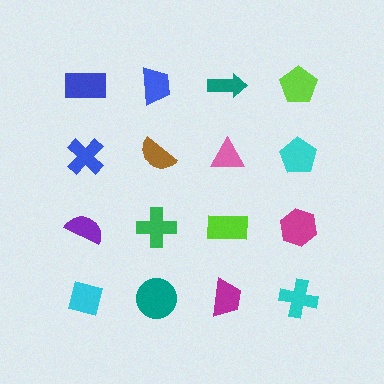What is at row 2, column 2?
A brown semicircle.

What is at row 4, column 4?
A cyan cross.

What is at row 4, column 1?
A cyan square.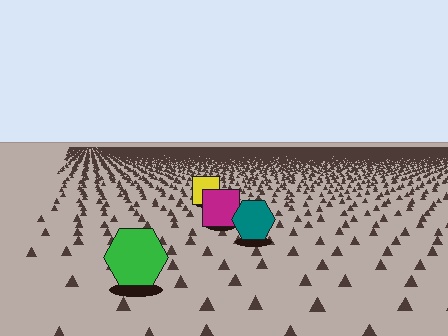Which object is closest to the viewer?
The green hexagon is closest. The texture marks near it are larger and more spread out.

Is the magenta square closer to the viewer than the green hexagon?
No. The green hexagon is closer — you can tell from the texture gradient: the ground texture is coarser near it.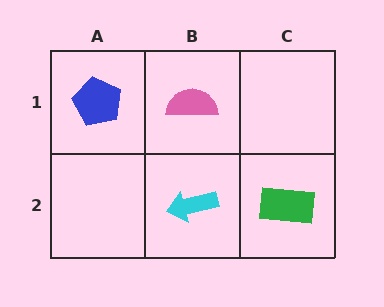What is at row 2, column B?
A cyan arrow.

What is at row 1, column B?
A pink semicircle.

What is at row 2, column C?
A green rectangle.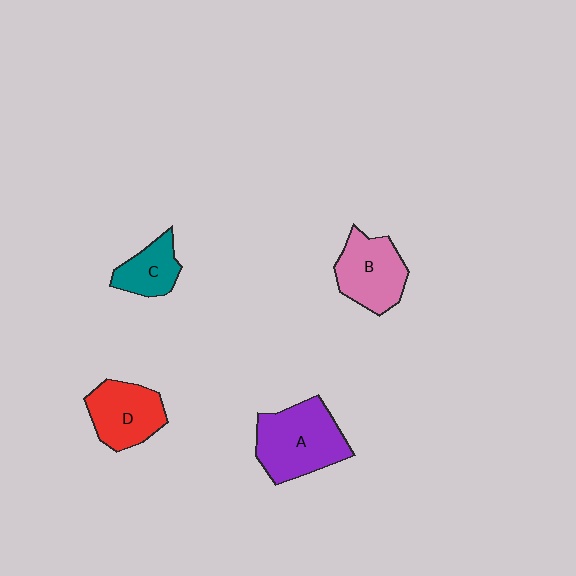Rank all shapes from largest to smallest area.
From largest to smallest: A (purple), B (pink), D (red), C (teal).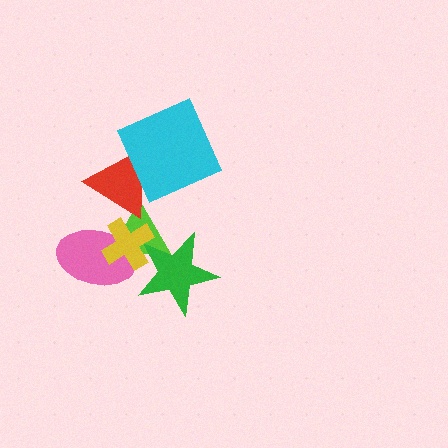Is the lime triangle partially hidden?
Yes, it is partially covered by another shape.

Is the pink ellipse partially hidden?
Yes, it is partially covered by another shape.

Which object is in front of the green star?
The yellow cross is in front of the green star.